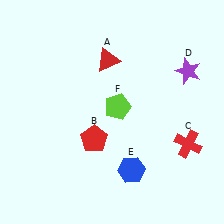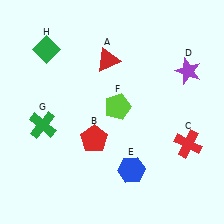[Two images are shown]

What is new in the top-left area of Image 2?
A green diamond (H) was added in the top-left area of Image 2.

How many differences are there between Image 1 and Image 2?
There are 2 differences between the two images.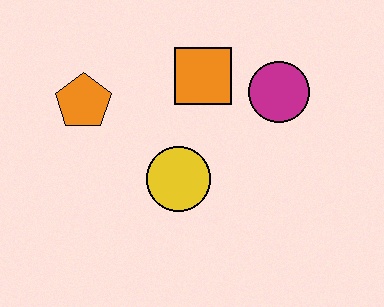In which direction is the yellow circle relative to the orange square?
The yellow circle is below the orange square.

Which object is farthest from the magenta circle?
The orange pentagon is farthest from the magenta circle.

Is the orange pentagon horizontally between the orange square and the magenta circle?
No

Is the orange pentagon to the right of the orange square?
No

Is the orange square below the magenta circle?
No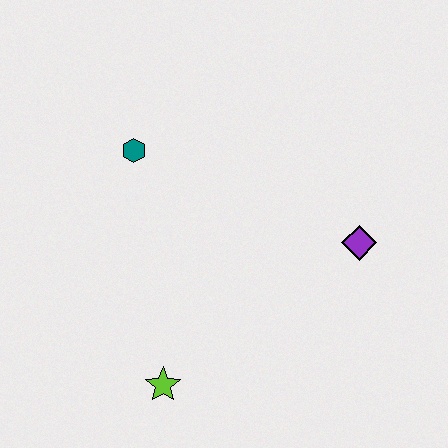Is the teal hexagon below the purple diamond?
No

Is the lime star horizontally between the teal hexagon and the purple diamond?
Yes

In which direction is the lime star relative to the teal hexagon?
The lime star is below the teal hexagon.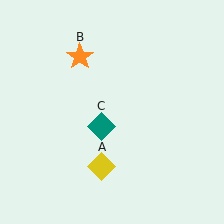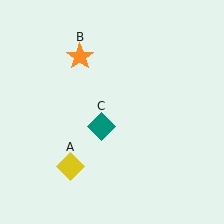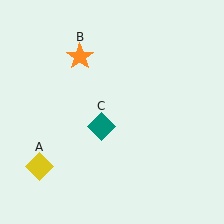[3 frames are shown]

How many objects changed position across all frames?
1 object changed position: yellow diamond (object A).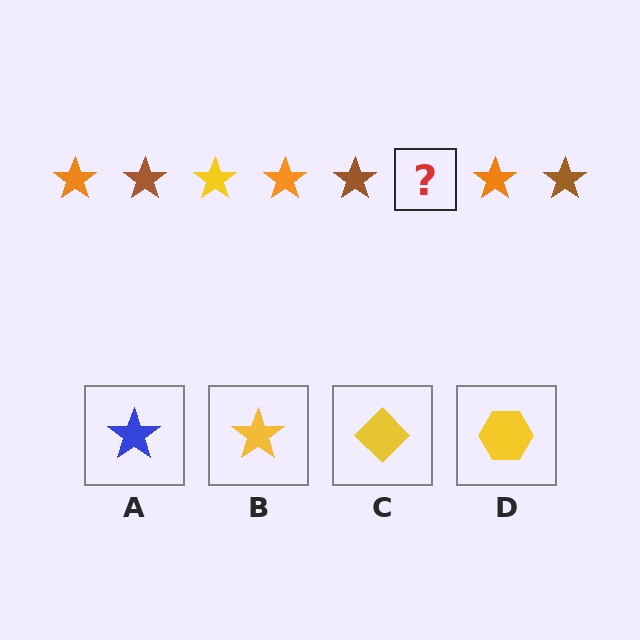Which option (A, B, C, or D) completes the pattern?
B.